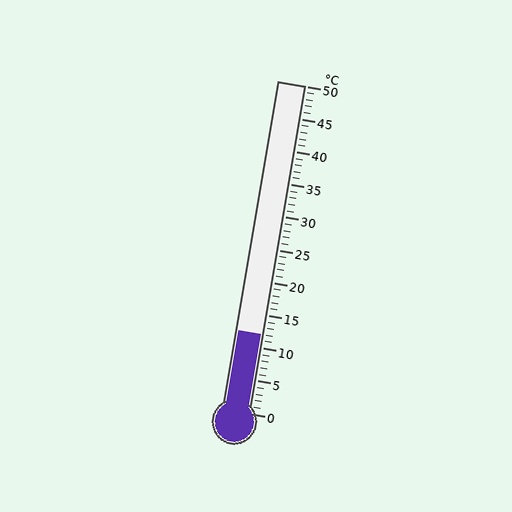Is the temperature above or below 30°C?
The temperature is below 30°C.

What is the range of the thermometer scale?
The thermometer scale ranges from 0°C to 50°C.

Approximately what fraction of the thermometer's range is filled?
The thermometer is filled to approximately 25% of its range.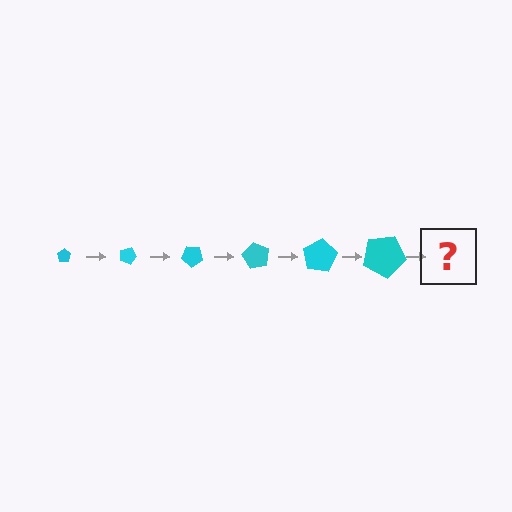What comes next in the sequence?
The next element should be a pentagon, larger than the previous one and rotated 120 degrees from the start.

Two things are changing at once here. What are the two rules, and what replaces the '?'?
The two rules are that the pentagon grows larger each step and it rotates 20 degrees each step. The '?' should be a pentagon, larger than the previous one and rotated 120 degrees from the start.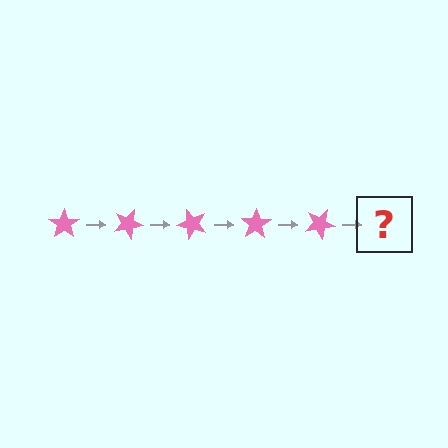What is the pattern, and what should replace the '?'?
The pattern is that the star rotates 25 degrees each step. The '?' should be a pink star rotated 125 degrees.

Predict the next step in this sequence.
The next step is a pink star rotated 125 degrees.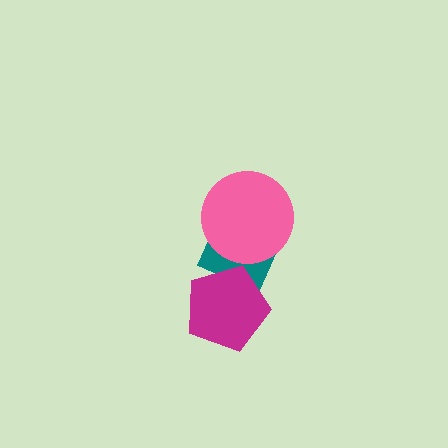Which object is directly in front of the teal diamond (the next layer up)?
The magenta pentagon is directly in front of the teal diamond.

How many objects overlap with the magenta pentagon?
1 object overlaps with the magenta pentagon.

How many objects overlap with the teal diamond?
2 objects overlap with the teal diamond.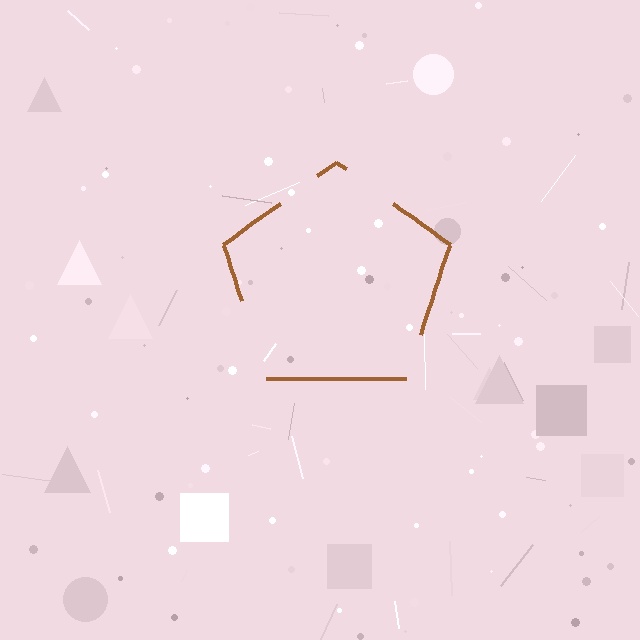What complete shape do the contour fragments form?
The contour fragments form a pentagon.